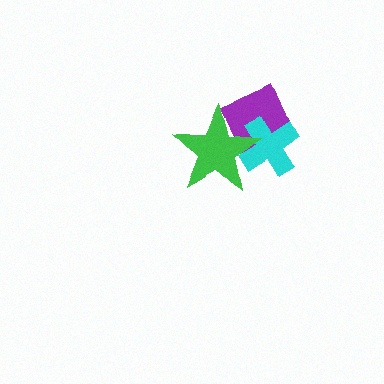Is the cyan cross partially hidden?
Yes, it is partially covered by another shape.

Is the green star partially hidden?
No, no other shape covers it.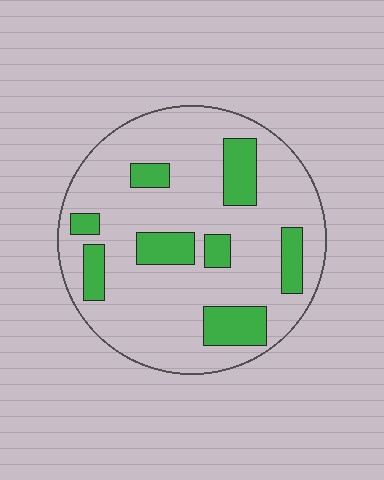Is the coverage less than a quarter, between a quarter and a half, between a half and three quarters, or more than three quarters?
Less than a quarter.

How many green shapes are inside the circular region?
8.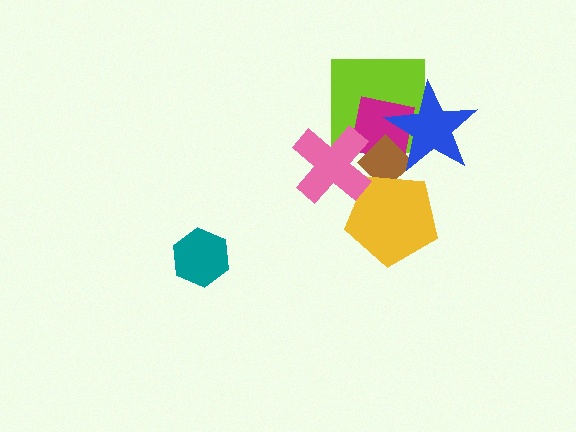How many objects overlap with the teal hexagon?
0 objects overlap with the teal hexagon.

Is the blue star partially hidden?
No, no other shape covers it.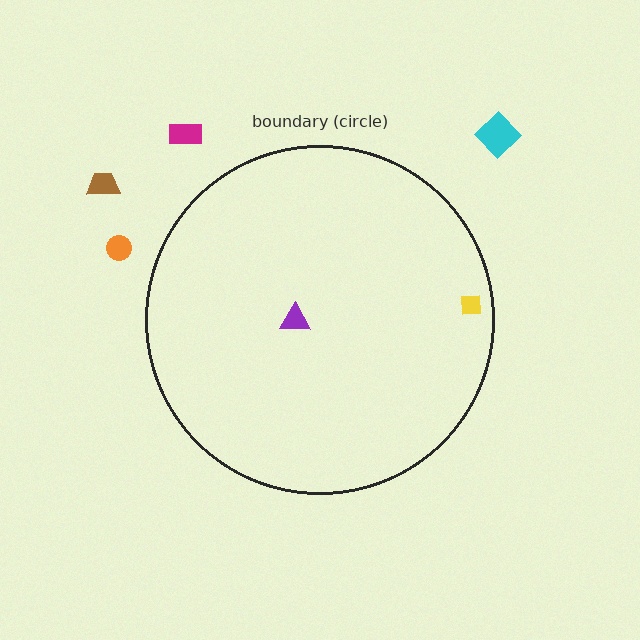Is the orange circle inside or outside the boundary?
Outside.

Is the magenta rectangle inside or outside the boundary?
Outside.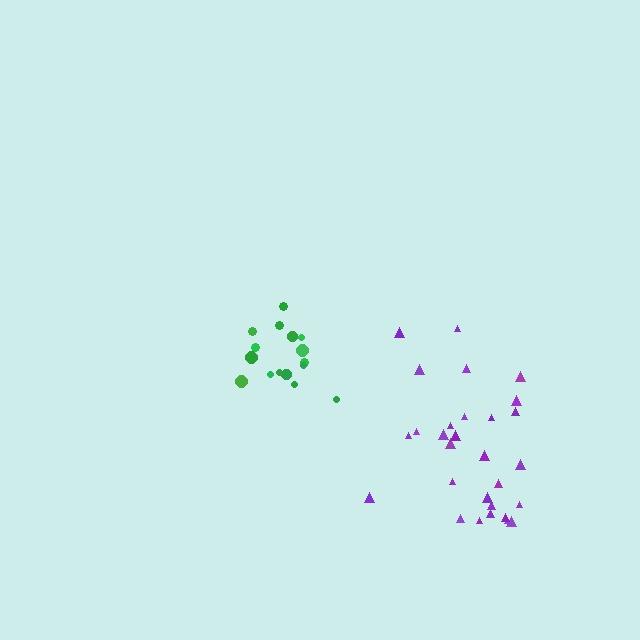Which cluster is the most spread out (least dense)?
Purple.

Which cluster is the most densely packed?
Green.